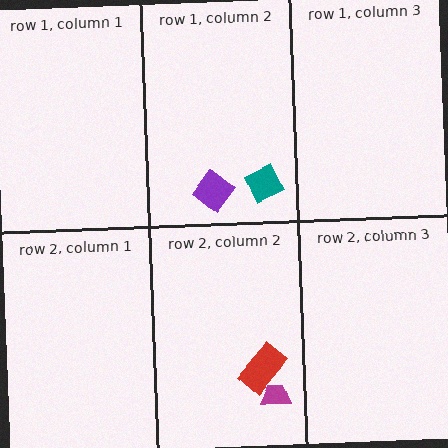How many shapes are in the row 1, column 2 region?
2.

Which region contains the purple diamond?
The row 1, column 2 region.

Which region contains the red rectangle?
The row 2, column 2 region.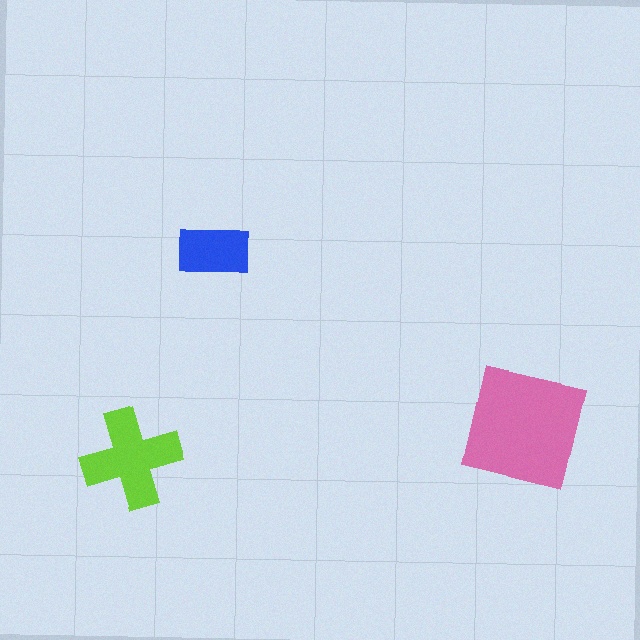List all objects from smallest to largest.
The blue rectangle, the lime cross, the pink square.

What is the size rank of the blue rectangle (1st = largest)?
3rd.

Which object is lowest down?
The lime cross is bottommost.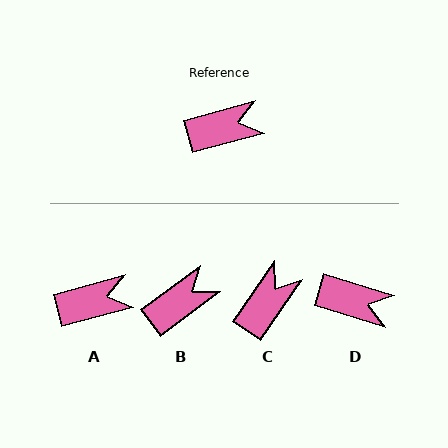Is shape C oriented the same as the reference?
No, it is off by about 41 degrees.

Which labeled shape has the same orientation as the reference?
A.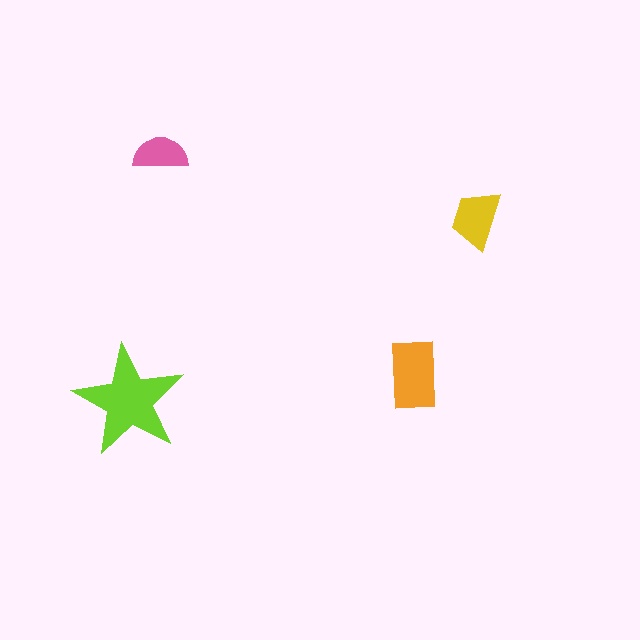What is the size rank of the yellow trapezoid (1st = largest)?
3rd.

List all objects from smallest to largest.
The pink semicircle, the yellow trapezoid, the orange rectangle, the lime star.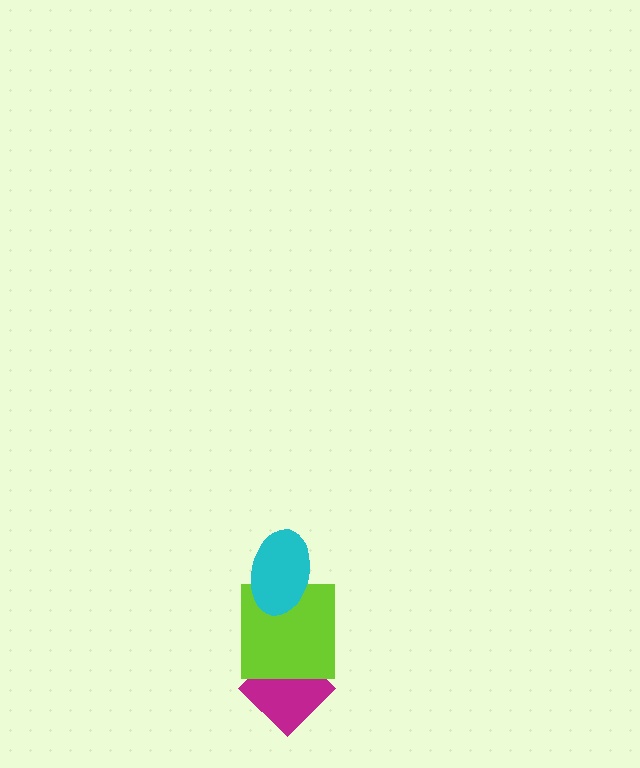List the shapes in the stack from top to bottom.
From top to bottom: the cyan ellipse, the lime square, the magenta diamond.